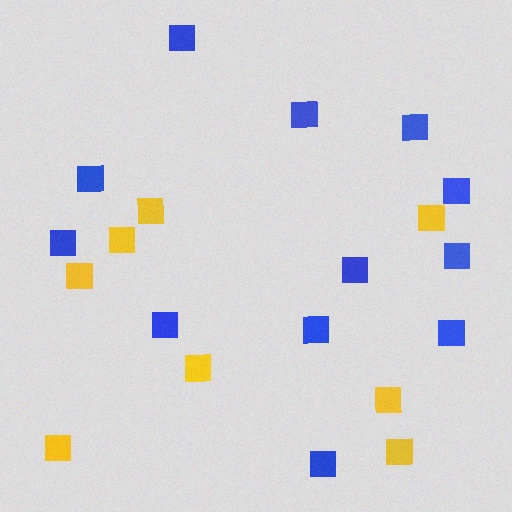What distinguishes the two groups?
There are 2 groups: one group of blue squares (12) and one group of yellow squares (8).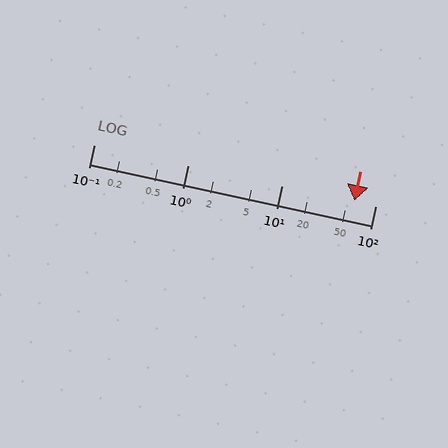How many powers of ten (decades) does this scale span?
The scale spans 3 decades, from 0.1 to 100.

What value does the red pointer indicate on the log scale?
The pointer indicates approximately 60.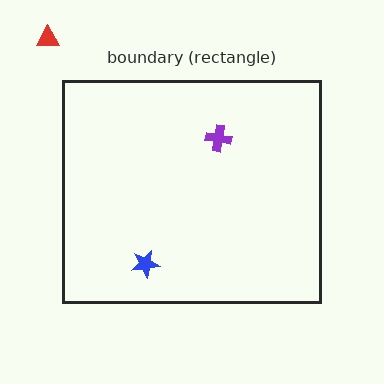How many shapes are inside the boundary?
2 inside, 1 outside.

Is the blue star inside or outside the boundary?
Inside.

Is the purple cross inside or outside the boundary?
Inside.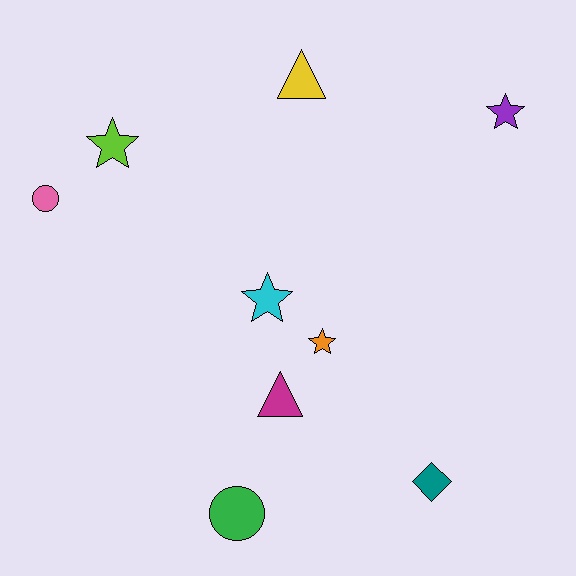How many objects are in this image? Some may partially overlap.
There are 9 objects.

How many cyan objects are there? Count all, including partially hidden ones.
There is 1 cyan object.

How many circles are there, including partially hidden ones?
There are 2 circles.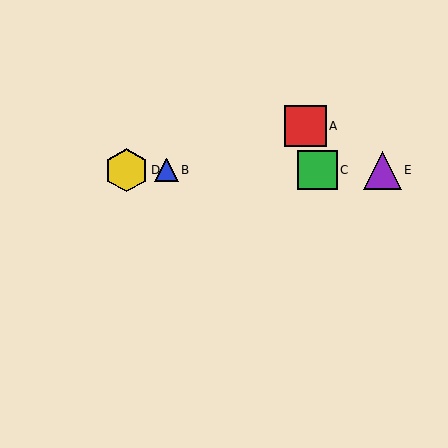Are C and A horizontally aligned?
No, C is at y≈170 and A is at y≈126.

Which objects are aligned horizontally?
Objects B, C, D, E are aligned horizontally.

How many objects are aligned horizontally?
4 objects (B, C, D, E) are aligned horizontally.